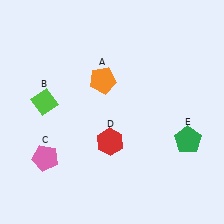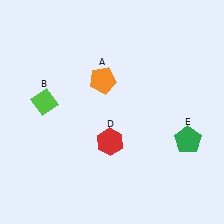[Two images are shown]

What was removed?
The pink pentagon (C) was removed in Image 2.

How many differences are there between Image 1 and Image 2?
There is 1 difference between the two images.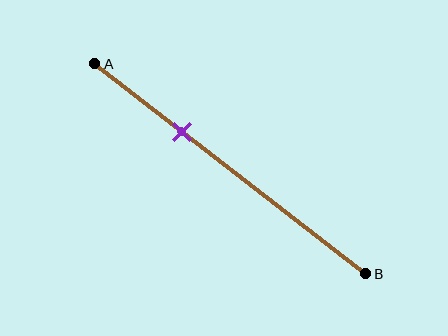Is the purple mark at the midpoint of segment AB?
No, the mark is at about 30% from A, not at the 50% midpoint.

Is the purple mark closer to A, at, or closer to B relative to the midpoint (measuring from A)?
The purple mark is closer to point A than the midpoint of segment AB.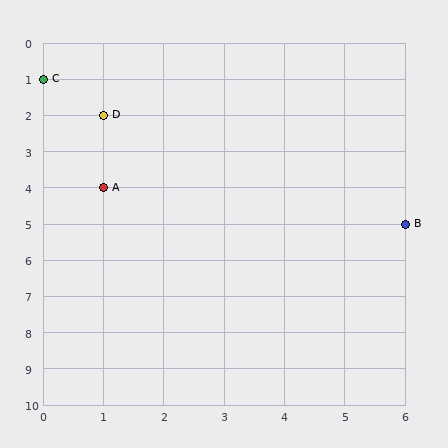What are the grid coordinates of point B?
Point B is at grid coordinates (6, 5).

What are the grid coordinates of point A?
Point A is at grid coordinates (1, 4).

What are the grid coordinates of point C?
Point C is at grid coordinates (0, 1).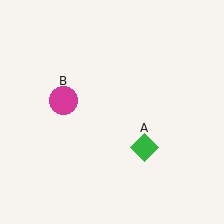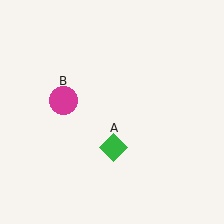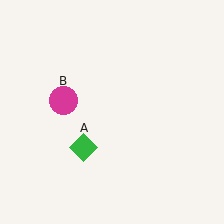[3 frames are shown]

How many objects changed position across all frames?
1 object changed position: green diamond (object A).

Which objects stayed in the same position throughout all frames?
Magenta circle (object B) remained stationary.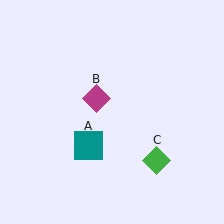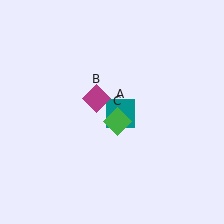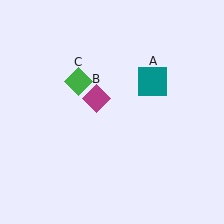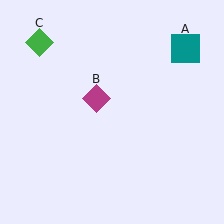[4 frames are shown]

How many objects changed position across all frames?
2 objects changed position: teal square (object A), green diamond (object C).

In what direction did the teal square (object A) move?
The teal square (object A) moved up and to the right.